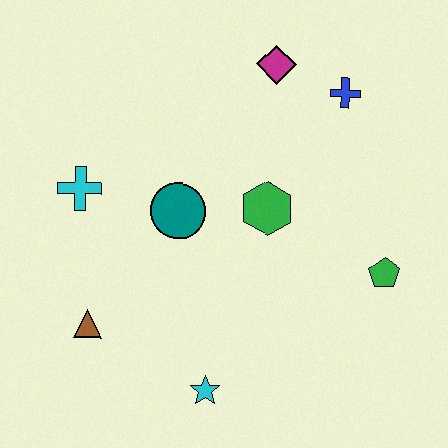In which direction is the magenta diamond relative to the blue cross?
The magenta diamond is to the left of the blue cross.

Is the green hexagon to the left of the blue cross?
Yes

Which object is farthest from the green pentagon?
The cyan cross is farthest from the green pentagon.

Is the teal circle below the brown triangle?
No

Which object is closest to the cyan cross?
The teal circle is closest to the cyan cross.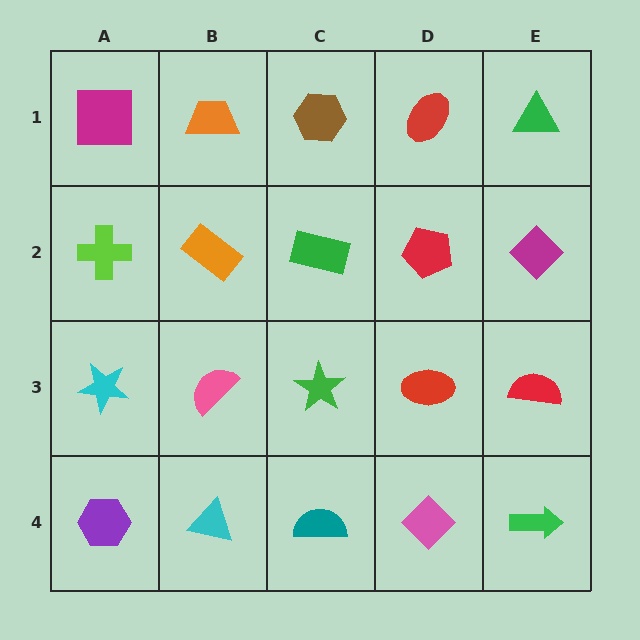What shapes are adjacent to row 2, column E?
A green triangle (row 1, column E), a red semicircle (row 3, column E), a red pentagon (row 2, column D).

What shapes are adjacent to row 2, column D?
A red ellipse (row 1, column D), a red ellipse (row 3, column D), a green rectangle (row 2, column C), a magenta diamond (row 2, column E).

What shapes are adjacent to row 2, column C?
A brown hexagon (row 1, column C), a green star (row 3, column C), an orange rectangle (row 2, column B), a red pentagon (row 2, column D).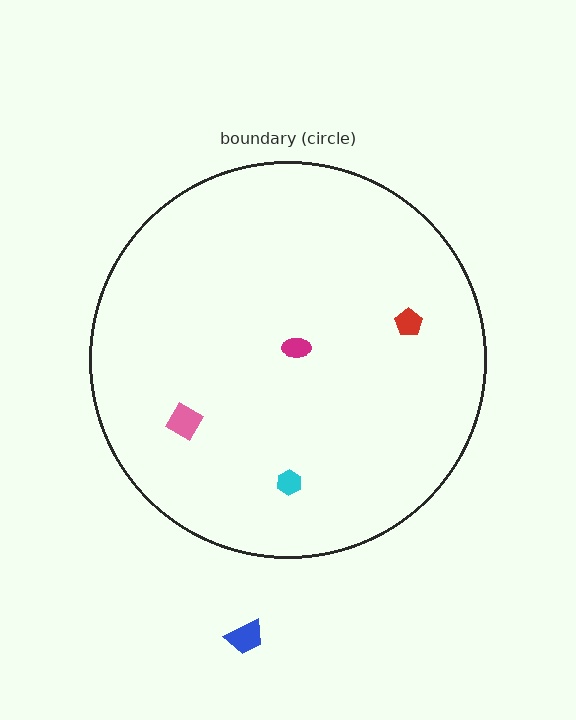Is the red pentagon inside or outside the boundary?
Inside.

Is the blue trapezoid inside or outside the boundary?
Outside.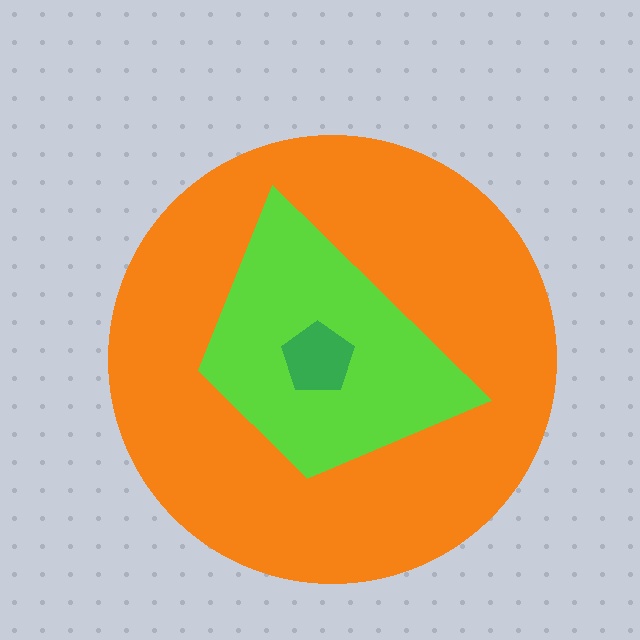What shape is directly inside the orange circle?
The lime trapezoid.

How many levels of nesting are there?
3.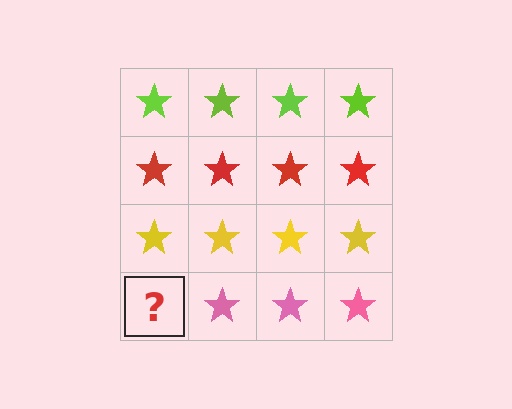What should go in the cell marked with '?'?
The missing cell should contain a pink star.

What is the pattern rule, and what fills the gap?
The rule is that each row has a consistent color. The gap should be filled with a pink star.